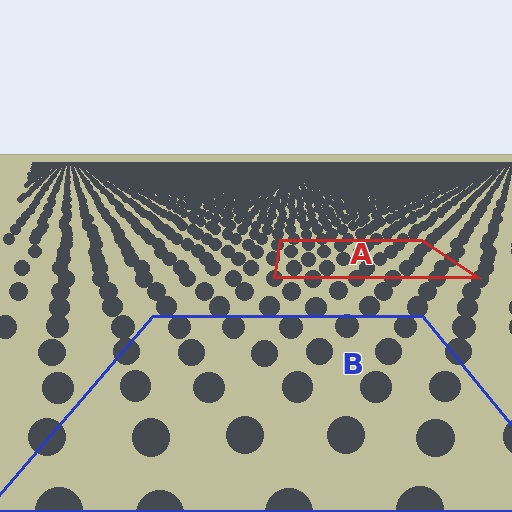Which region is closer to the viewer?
Region B is closer. The texture elements there are larger and more spread out.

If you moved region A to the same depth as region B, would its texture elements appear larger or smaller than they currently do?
They would appear larger. At a closer depth, the same texture elements are projected at a bigger on-screen size.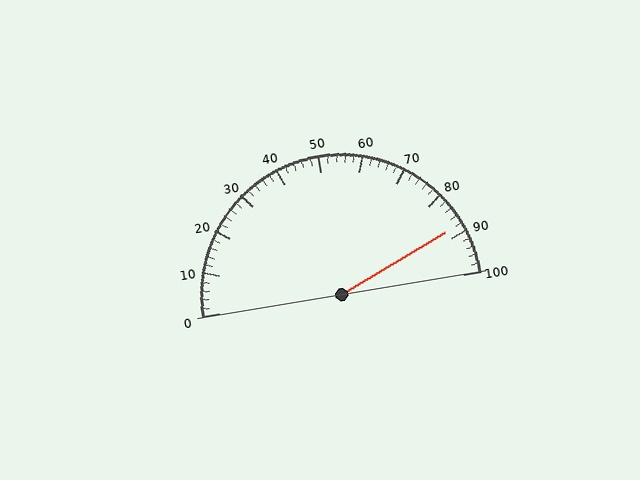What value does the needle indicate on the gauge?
The needle indicates approximately 88.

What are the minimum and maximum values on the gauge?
The gauge ranges from 0 to 100.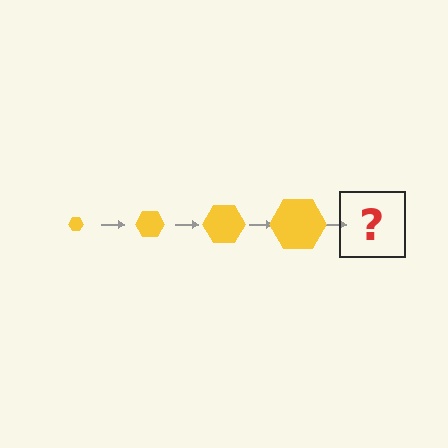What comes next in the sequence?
The next element should be a yellow hexagon, larger than the previous one.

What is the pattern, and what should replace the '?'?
The pattern is that the hexagon gets progressively larger each step. The '?' should be a yellow hexagon, larger than the previous one.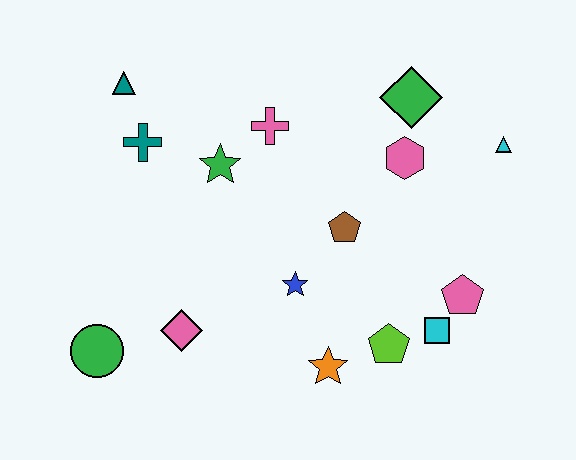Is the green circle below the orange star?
No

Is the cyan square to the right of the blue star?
Yes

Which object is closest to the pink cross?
The green star is closest to the pink cross.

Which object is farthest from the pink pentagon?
The teal triangle is farthest from the pink pentagon.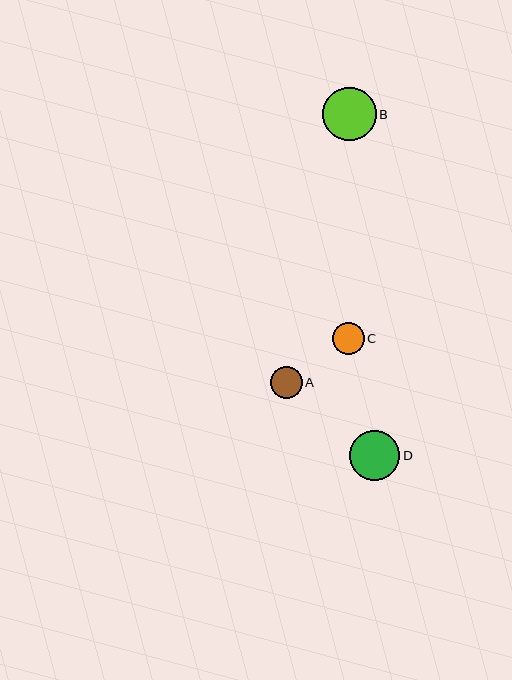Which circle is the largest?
Circle B is the largest with a size of approximately 53 pixels.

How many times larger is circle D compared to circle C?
Circle D is approximately 1.6 times the size of circle C.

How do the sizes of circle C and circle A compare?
Circle C and circle A are approximately the same size.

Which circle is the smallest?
Circle A is the smallest with a size of approximately 32 pixels.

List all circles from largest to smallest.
From largest to smallest: B, D, C, A.